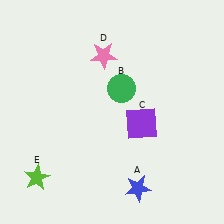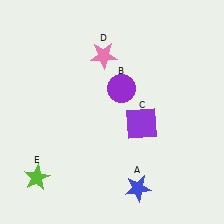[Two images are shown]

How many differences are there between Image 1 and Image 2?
There is 1 difference between the two images.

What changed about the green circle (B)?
In Image 1, B is green. In Image 2, it changed to purple.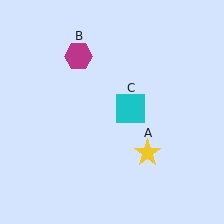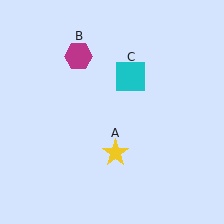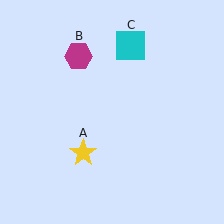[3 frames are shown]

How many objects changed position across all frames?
2 objects changed position: yellow star (object A), cyan square (object C).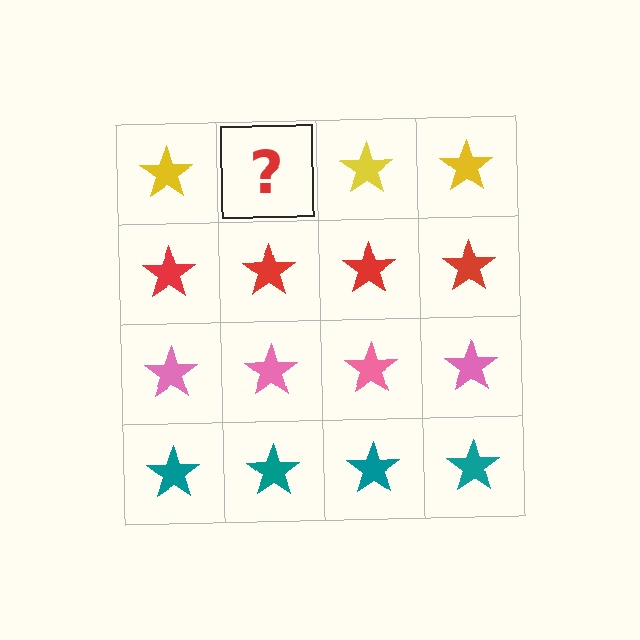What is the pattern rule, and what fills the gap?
The rule is that each row has a consistent color. The gap should be filled with a yellow star.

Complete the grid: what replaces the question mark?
The question mark should be replaced with a yellow star.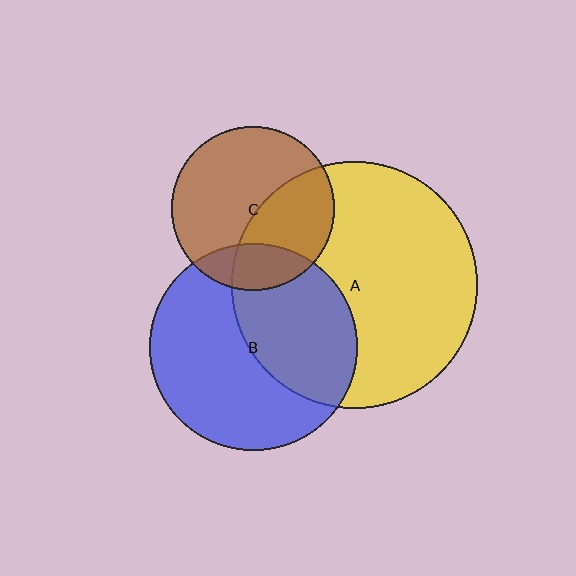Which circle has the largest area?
Circle A (yellow).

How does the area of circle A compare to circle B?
Approximately 1.4 times.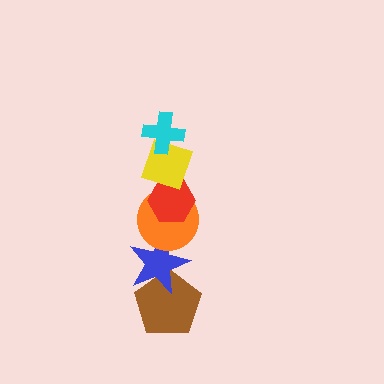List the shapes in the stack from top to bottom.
From top to bottom: the cyan cross, the yellow square, the red hexagon, the orange circle, the blue star, the brown pentagon.